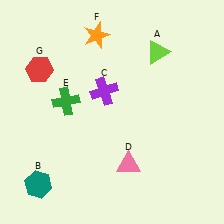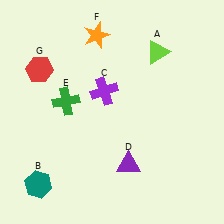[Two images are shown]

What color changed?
The triangle (D) changed from pink in Image 1 to purple in Image 2.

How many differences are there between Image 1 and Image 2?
There is 1 difference between the two images.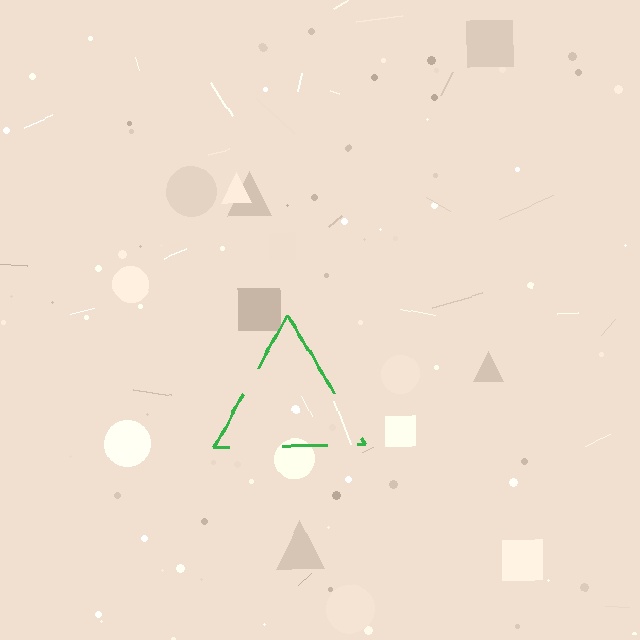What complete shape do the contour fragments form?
The contour fragments form a triangle.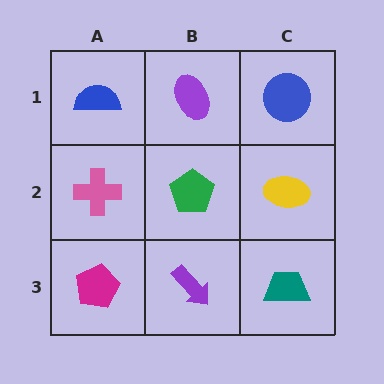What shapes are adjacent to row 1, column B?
A green pentagon (row 2, column B), a blue semicircle (row 1, column A), a blue circle (row 1, column C).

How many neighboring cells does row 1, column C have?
2.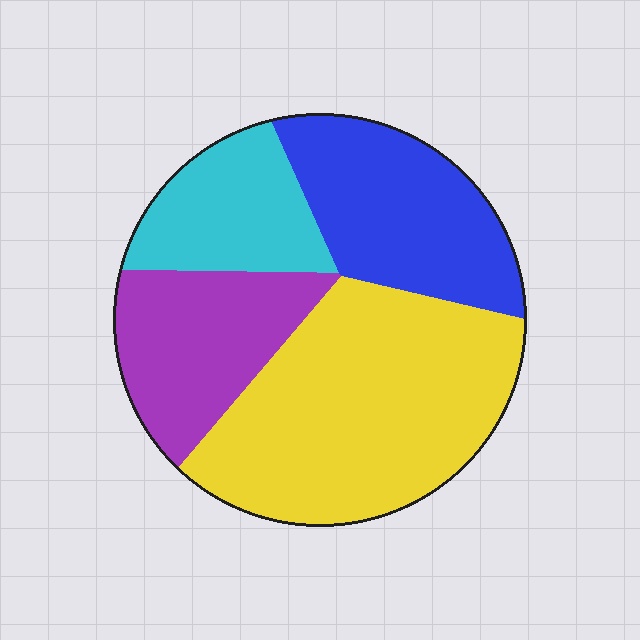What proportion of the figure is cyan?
Cyan takes up about one sixth (1/6) of the figure.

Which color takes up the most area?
Yellow, at roughly 40%.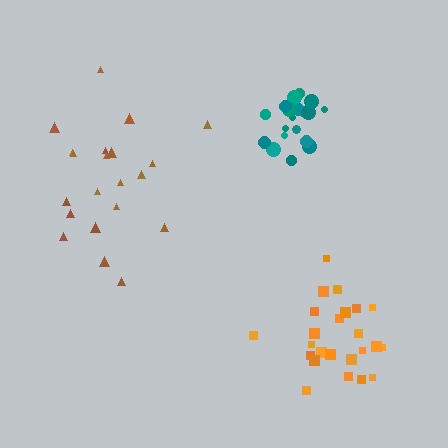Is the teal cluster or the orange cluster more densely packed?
Teal.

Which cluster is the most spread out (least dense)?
Brown.